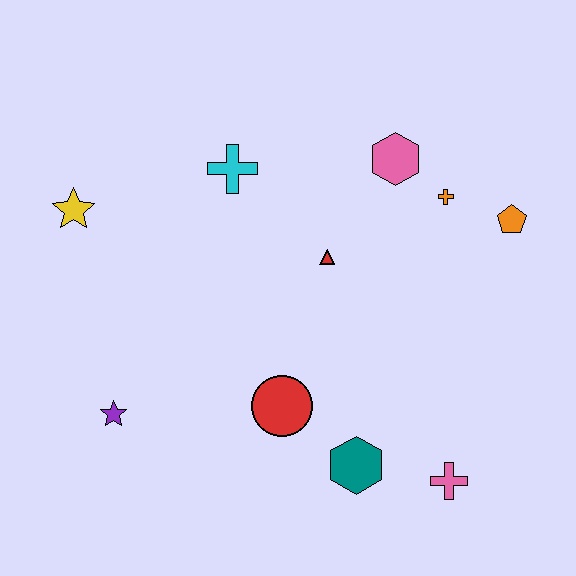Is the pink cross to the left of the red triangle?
No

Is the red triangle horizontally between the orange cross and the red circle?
Yes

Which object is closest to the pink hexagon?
The orange cross is closest to the pink hexagon.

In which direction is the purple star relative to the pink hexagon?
The purple star is to the left of the pink hexagon.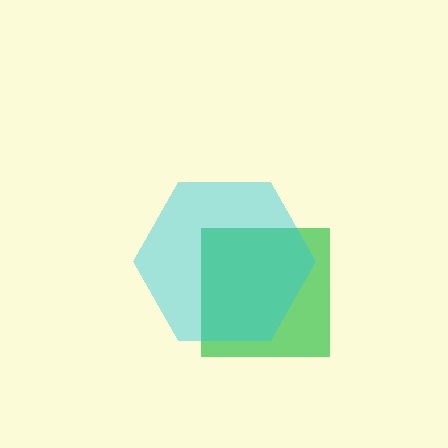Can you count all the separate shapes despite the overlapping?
Yes, there are 2 separate shapes.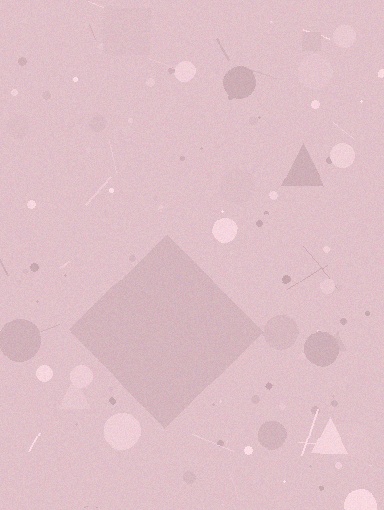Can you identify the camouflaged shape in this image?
The camouflaged shape is a diamond.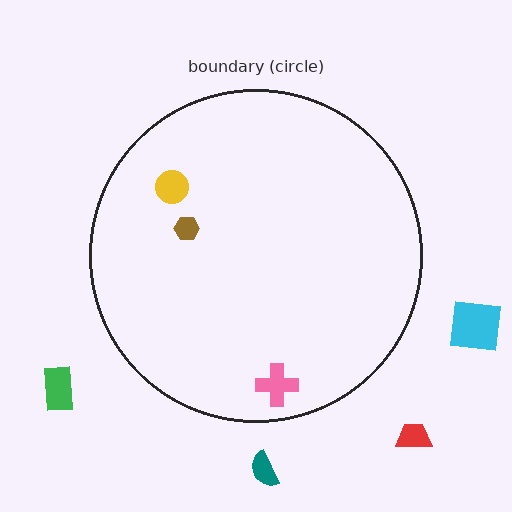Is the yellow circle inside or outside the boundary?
Inside.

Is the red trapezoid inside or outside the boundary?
Outside.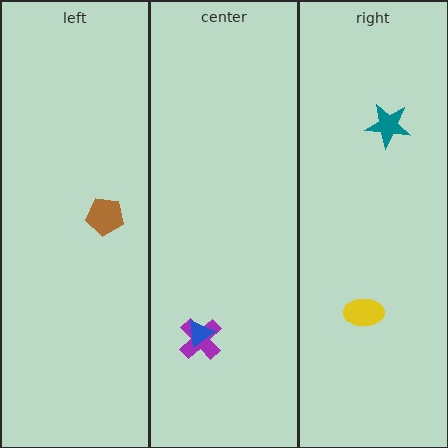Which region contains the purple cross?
The center region.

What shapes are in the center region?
The purple cross, the blue triangle.